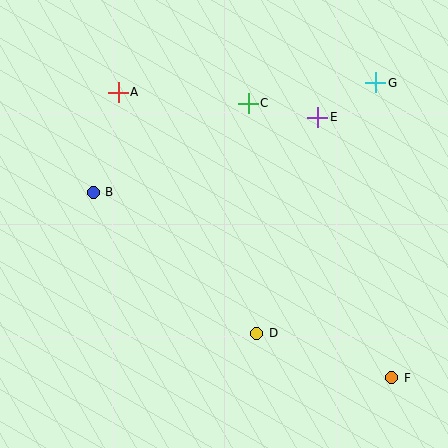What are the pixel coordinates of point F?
Point F is at (392, 378).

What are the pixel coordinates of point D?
Point D is at (257, 333).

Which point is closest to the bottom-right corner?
Point F is closest to the bottom-right corner.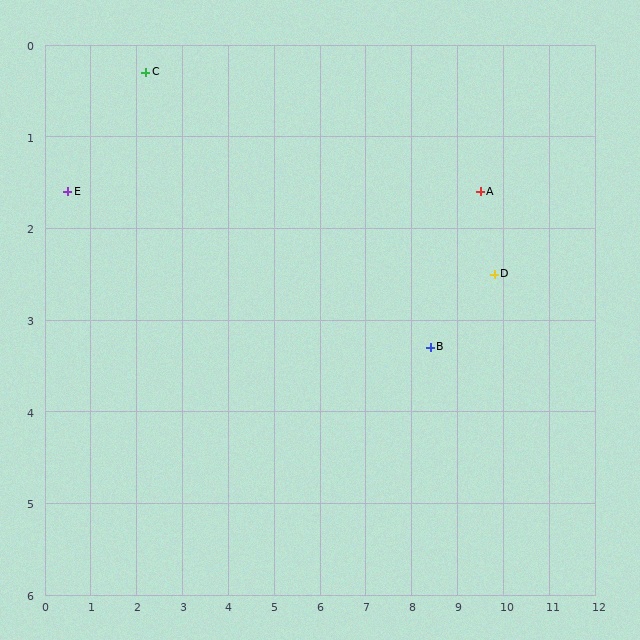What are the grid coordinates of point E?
Point E is at approximately (0.5, 1.6).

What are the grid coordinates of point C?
Point C is at approximately (2.2, 0.3).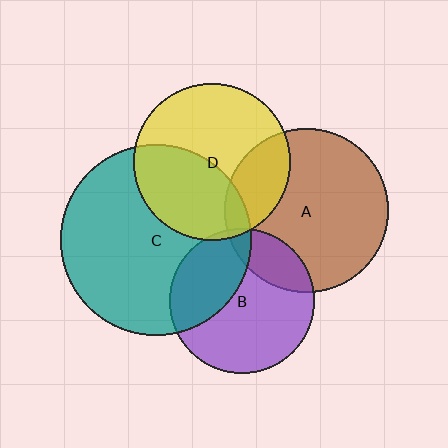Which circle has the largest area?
Circle C (teal).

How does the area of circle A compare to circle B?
Approximately 1.3 times.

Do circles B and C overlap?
Yes.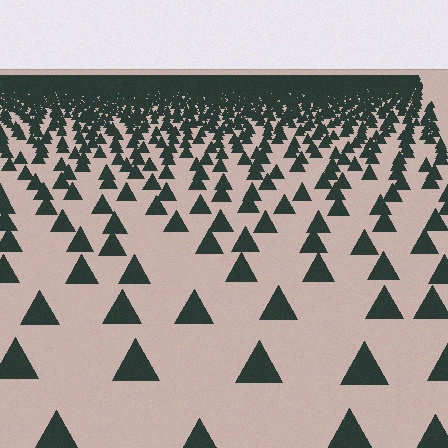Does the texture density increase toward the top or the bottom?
Density increases toward the top.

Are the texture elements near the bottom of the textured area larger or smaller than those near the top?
Larger. Near the bottom, elements are closer to the viewer and appear at a bigger on-screen size.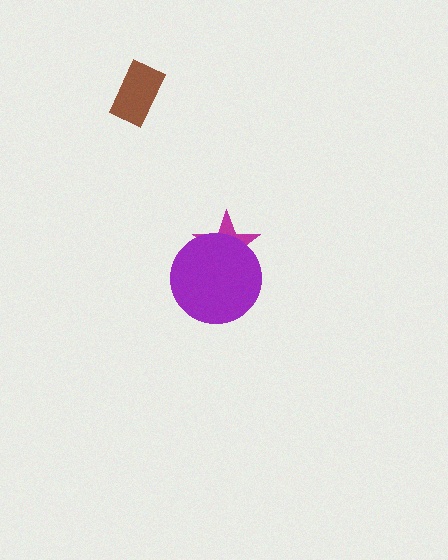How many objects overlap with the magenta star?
1 object overlaps with the magenta star.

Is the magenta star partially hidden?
Yes, it is partially covered by another shape.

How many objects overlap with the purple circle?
1 object overlaps with the purple circle.